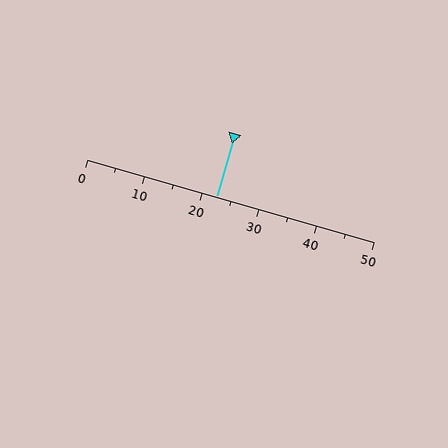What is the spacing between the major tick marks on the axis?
The major ticks are spaced 10 apart.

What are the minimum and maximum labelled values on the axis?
The axis runs from 0 to 50.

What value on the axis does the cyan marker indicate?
The marker indicates approximately 22.5.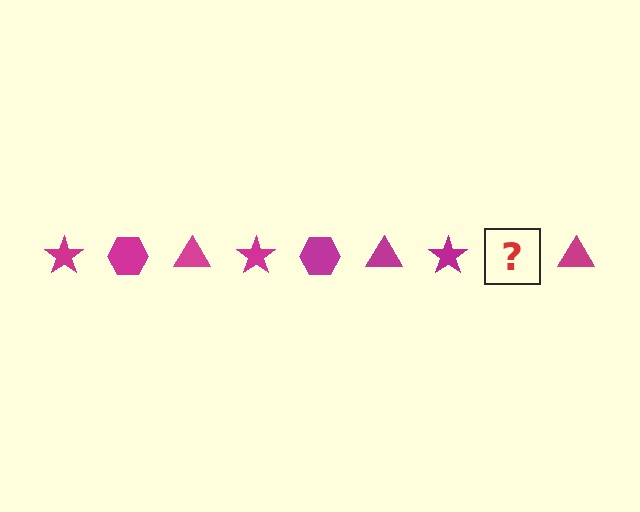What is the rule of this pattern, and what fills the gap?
The rule is that the pattern cycles through star, hexagon, triangle shapes in magenta. The gap should be filled with a magenta hexagon.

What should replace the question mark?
The question mark should be replaced with a magenta hexagon.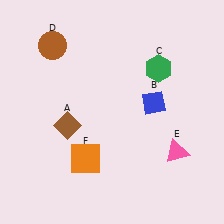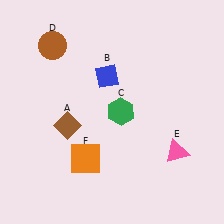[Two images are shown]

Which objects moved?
The objects that moved are: the blue diamond (B), the green hexagon (C).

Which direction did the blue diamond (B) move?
The blue diamond (B) moved left.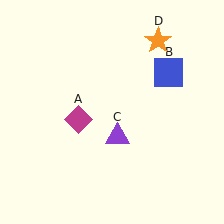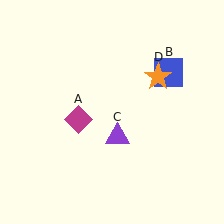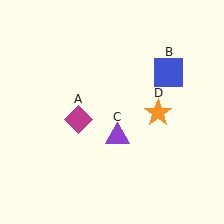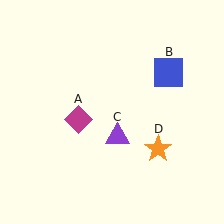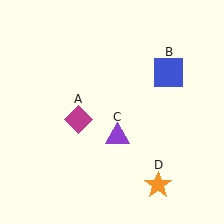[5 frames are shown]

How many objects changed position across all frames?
1 object changed position: orange star (object D).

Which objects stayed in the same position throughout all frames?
Magenta diamond (object A) and blue square (object B) and purple triangle (object C) remained stationary.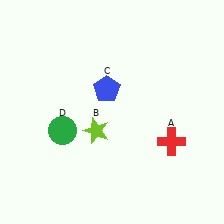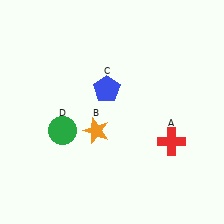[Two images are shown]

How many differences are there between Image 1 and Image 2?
There is 1 difference between the two images.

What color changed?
The star (B) changed from lime in Image 1 to orange in Image 2.